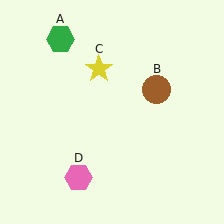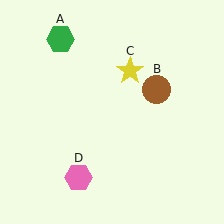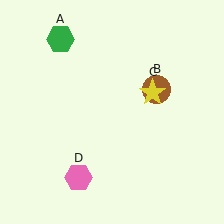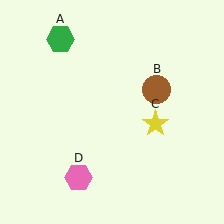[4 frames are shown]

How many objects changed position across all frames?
1 object changed position: yellow star (object C).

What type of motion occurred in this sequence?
The yellow star (object C) rotated clockwise around the center of the scene.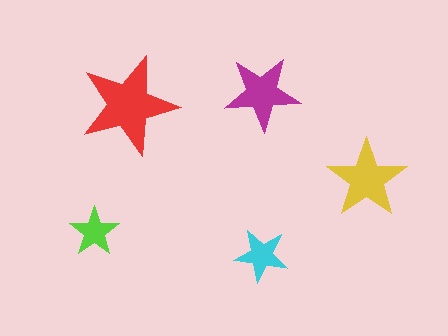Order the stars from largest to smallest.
the red one, the yellow one, the magenta one, the cyan one, the lime one.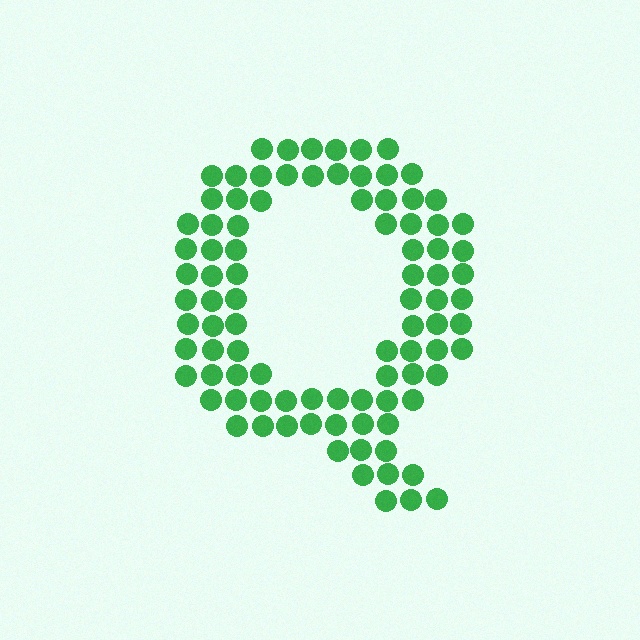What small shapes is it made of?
It is made of small circles.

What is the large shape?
The large shape is the letter Q.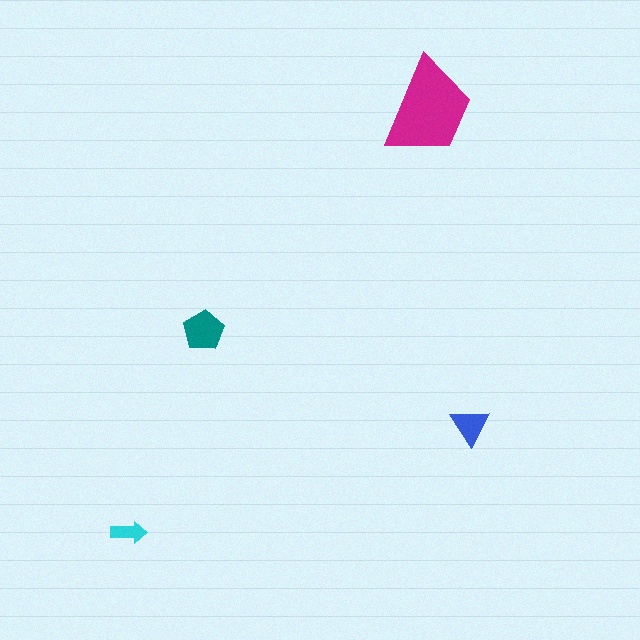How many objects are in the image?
There are 4 objects in the image.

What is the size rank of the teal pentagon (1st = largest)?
2nd.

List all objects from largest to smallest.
The magenta trapezoid, the teal pentagon, the blue triangle, the cyan arrow.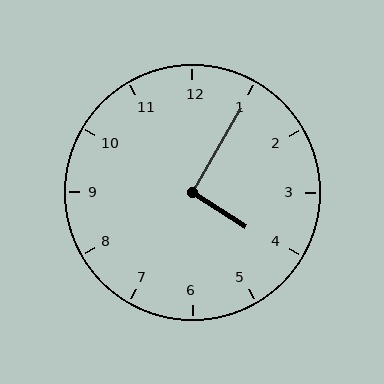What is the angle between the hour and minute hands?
Approximately 92 degrees.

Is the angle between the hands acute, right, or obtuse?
It is right.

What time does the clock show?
4:05.